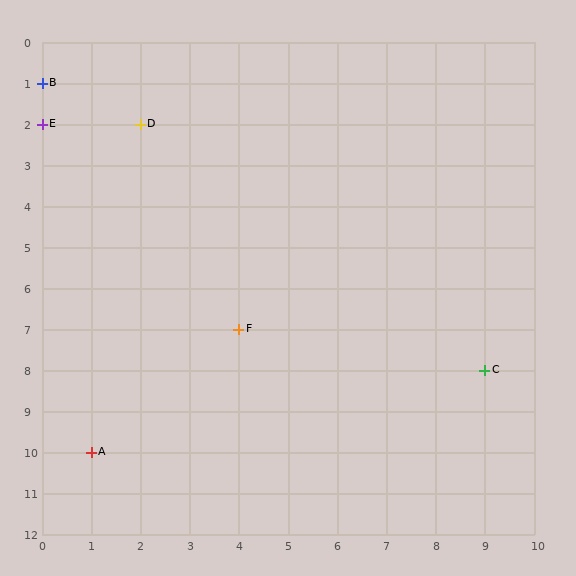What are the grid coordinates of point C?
Point C is at grid coordinates (9, 8).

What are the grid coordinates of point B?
Point B is at grid coordinates (0, 1).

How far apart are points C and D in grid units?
Points C and D are 7 columns and 6 rows apart (about 9.2 grid units diagonally).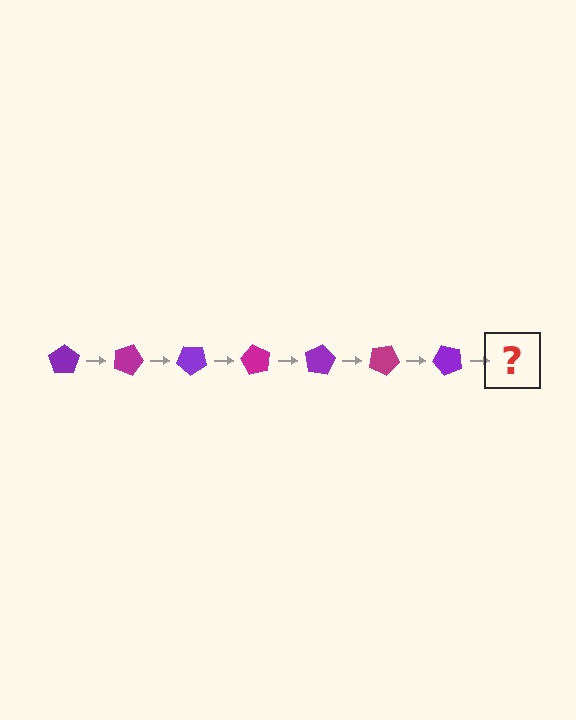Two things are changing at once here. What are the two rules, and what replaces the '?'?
The two rules are that it rotates 20 degrees each step and the color cycles through purple and magenta. The '?' should be a magenta pentagon, rotated 140 degrees from the start.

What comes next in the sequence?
The next element should be a magenta pentagon, rotated 140 degrees from the start.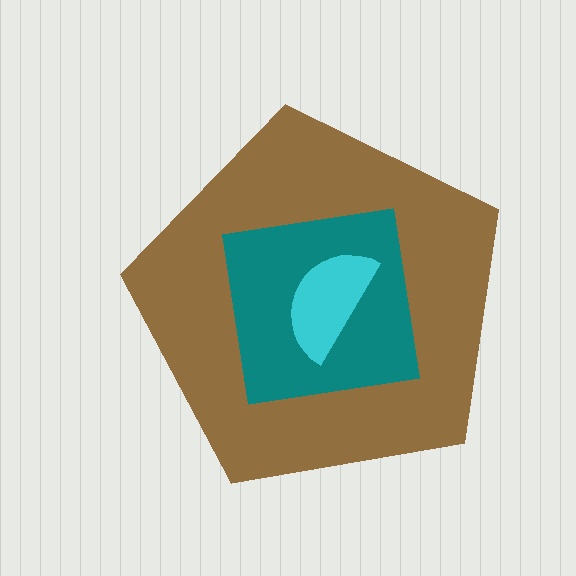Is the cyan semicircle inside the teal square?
Yes.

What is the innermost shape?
The cyan semicircle.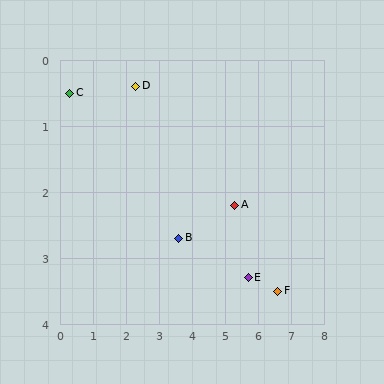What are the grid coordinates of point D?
Point D is at approximately (2.3, 0.4).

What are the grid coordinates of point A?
Point A is at approximately (5.3, 2.2).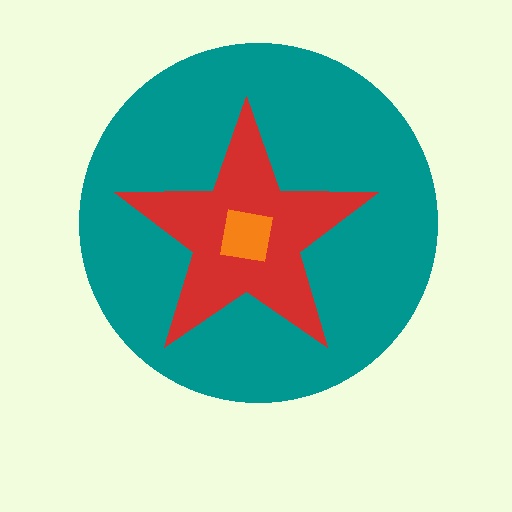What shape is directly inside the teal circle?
The red star.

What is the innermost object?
The orange square.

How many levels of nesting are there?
3.